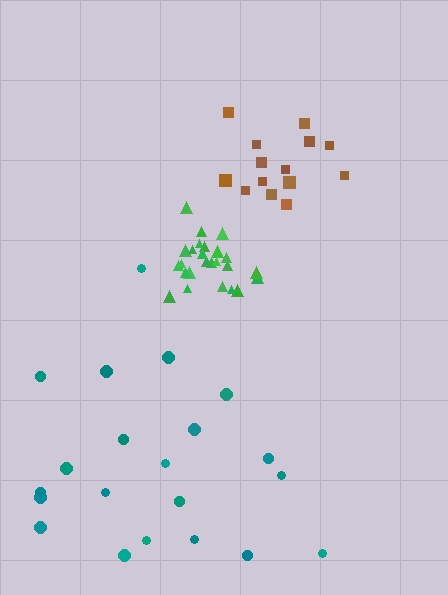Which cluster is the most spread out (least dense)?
Teal.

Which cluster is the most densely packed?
Green.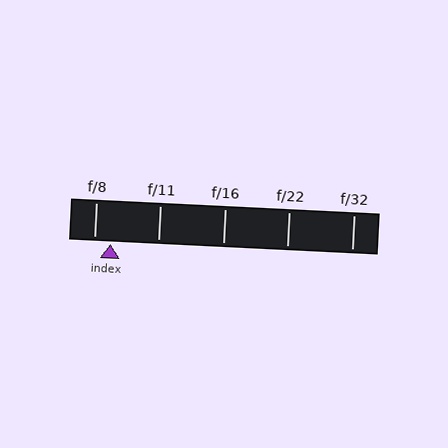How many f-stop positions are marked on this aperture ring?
There are 5 f-stop positions marked.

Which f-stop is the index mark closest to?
The index mark is closest to f/8.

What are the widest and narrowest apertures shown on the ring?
The widest aperture shown is f/8 and the narrowest is f/32.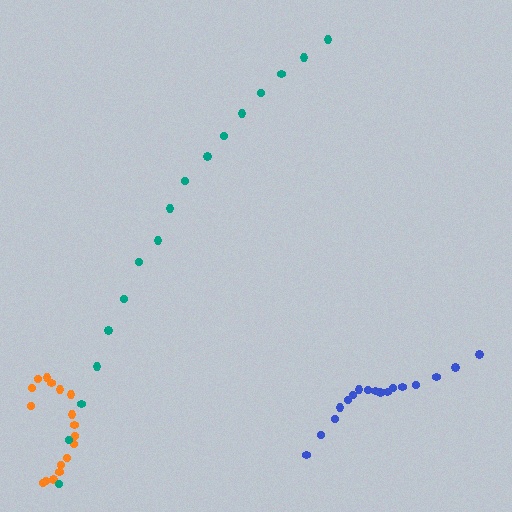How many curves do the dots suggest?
There are 3 distinct paths.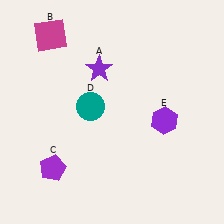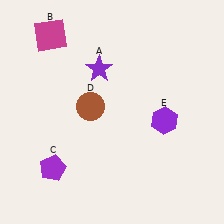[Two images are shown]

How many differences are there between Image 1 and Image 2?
There is 1 difference between the two images.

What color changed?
The circle (D) changed from teal in Image 1 to brown in Image 2.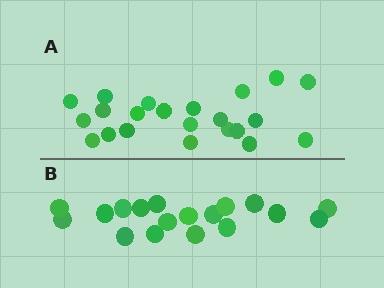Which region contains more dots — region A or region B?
Region A (the top region) has more dots.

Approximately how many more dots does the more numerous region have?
Region A has about 4 more dots than region B.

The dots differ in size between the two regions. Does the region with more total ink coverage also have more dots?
No. Region B has more total ink coverage because its dots are larger, but region A actually contains more individual dots. Total area can be misleading — the number of items is what matters here.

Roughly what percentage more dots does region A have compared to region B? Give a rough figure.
About 20% more.